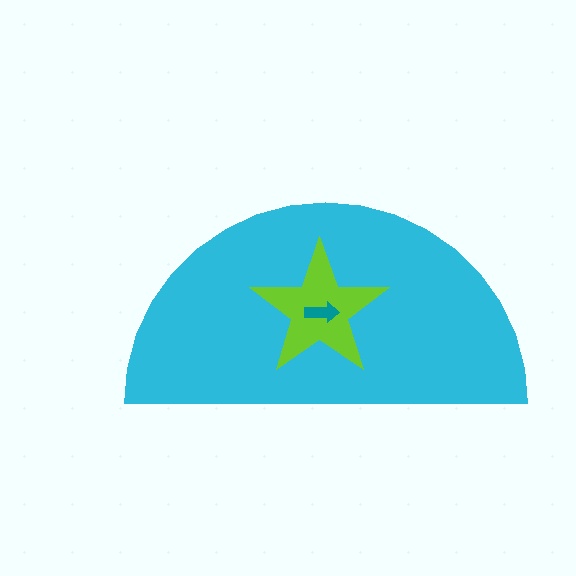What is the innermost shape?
The teal arrow.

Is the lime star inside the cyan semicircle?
Yes.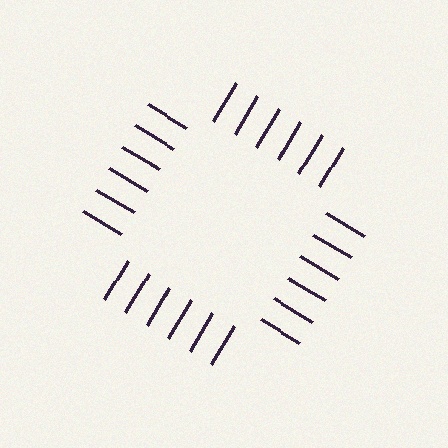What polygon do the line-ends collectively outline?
An illusory square — the line segments terminate on its edges but no continuous stroke is drawn.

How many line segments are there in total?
24 — 6 along each of the 4 edges.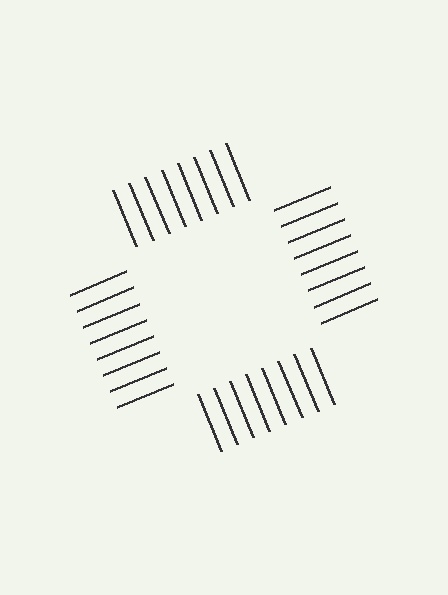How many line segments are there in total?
32 — 8 along each of the 4 edges.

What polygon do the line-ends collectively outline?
An illusory square — the line segments terminate on its edges but no continuous stroke is drawn.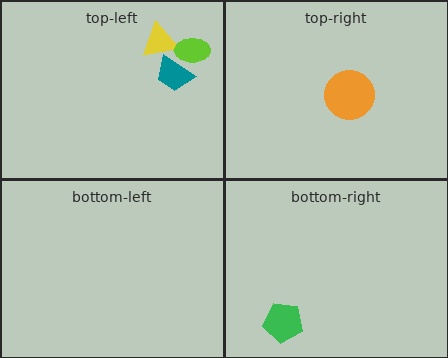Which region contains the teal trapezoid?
The top-left region.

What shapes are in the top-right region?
The orange circle.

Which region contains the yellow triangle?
The top-left region.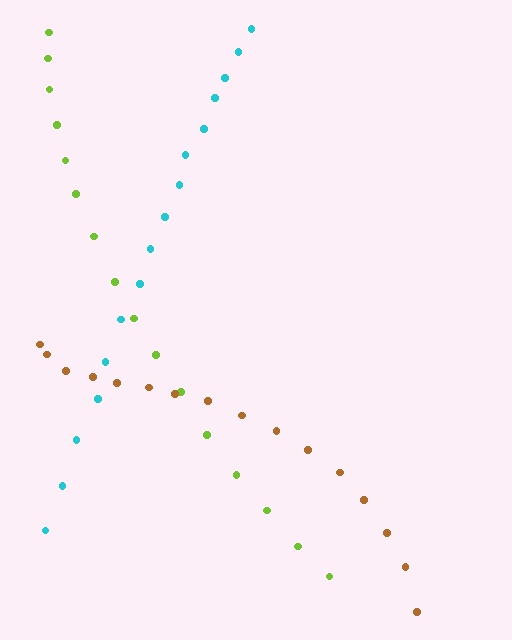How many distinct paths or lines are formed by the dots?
There are 3 distinct paths.